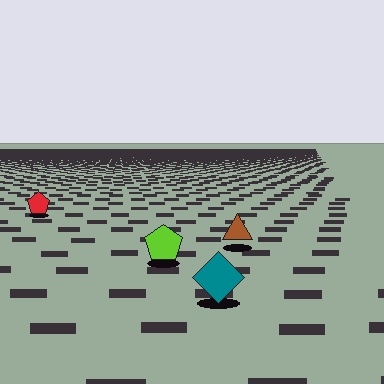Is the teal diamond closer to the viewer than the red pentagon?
Yes. The teal diamond is closer — you can tell from the texture gradient: the ground texture is coarser near it.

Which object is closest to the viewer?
The teal diamond is closest. The texture marks near it are larger and more spread out.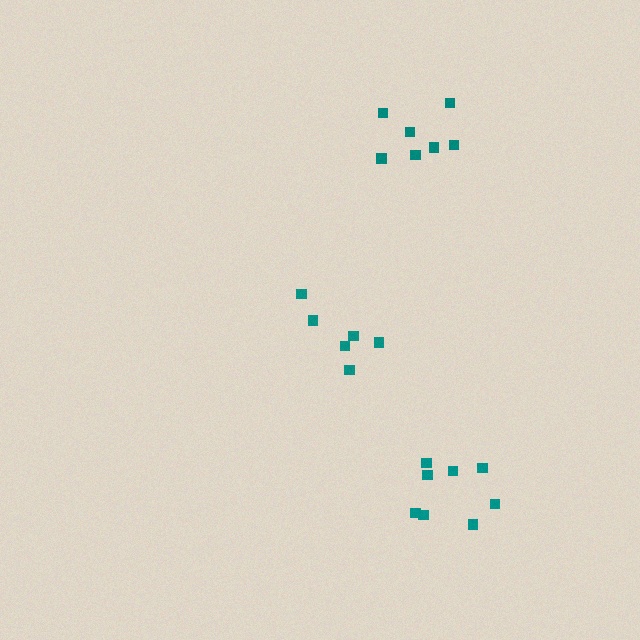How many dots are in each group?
Group 1: 8 dots, Group 2: 6 dots, Group 3: 7 dots (21 total).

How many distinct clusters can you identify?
There are 3 distinct clusters.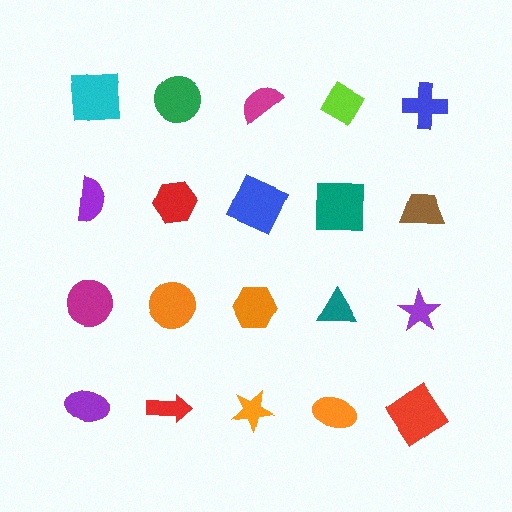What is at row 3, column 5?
A purple star.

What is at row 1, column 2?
A green circle.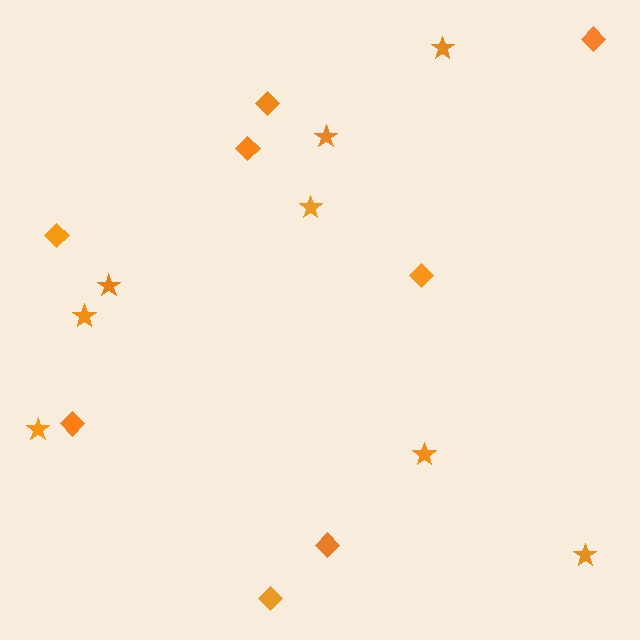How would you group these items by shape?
There are 2 groups: one group of diamonds (8) and one group of stars (8).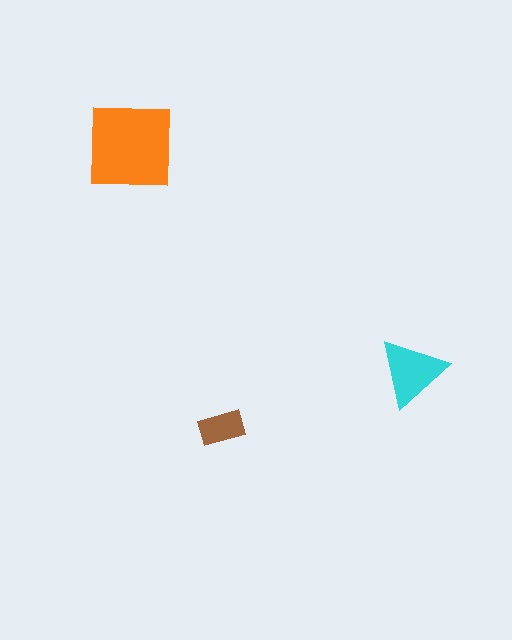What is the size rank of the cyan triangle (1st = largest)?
2nd.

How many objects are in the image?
There are 3 objects in the image.